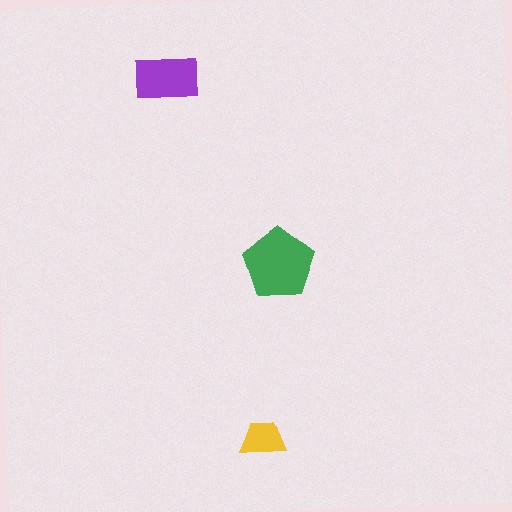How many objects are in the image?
There are 3 objects in the image.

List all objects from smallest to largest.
The yellow trapezoid, the purple rectangle, the green pentagon.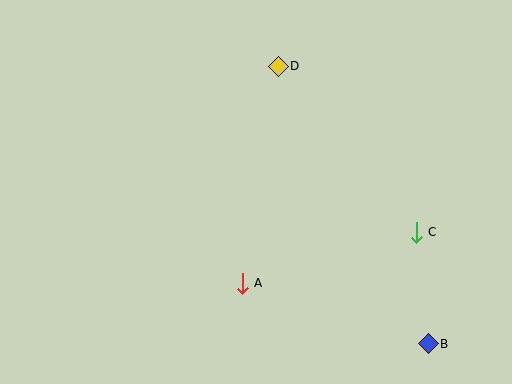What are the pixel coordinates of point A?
Point A is at (242, 283).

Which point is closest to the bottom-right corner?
Point B is closest to the bottom-right corner.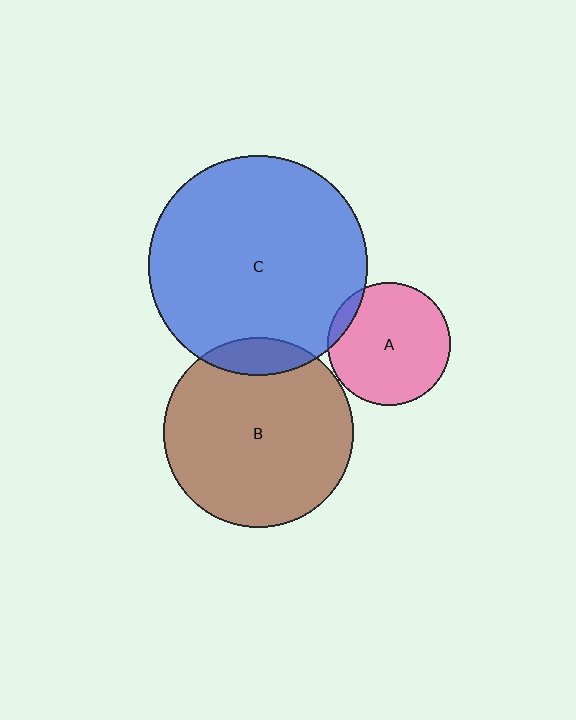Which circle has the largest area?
Circle C (blue).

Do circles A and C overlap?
Yes.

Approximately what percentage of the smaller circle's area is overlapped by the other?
Approximately 10%.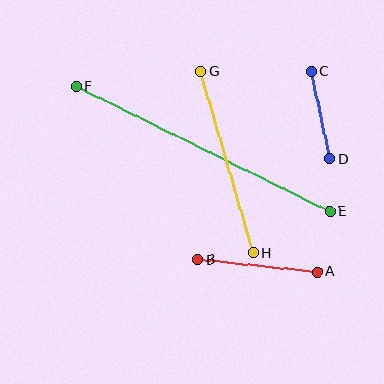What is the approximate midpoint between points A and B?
The midpoint is at approximately (258, 266) pixels.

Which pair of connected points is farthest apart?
Points E and F are farthest apart.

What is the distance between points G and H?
The distance is approximately 189 pixels.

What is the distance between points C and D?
The distance is approximately 90 pixels.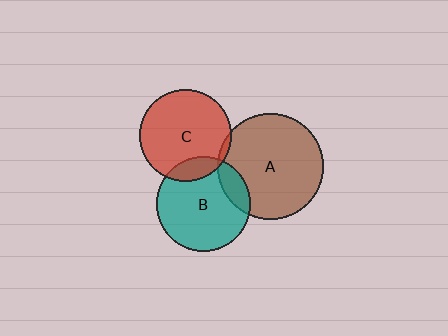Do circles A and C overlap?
Yes.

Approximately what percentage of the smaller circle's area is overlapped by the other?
Approximately 5%.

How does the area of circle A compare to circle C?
Approximately 1.3 times.